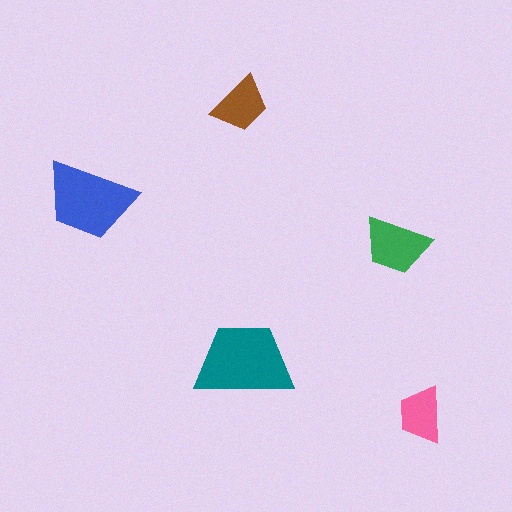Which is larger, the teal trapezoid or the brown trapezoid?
The teal one.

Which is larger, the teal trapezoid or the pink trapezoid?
The teal one.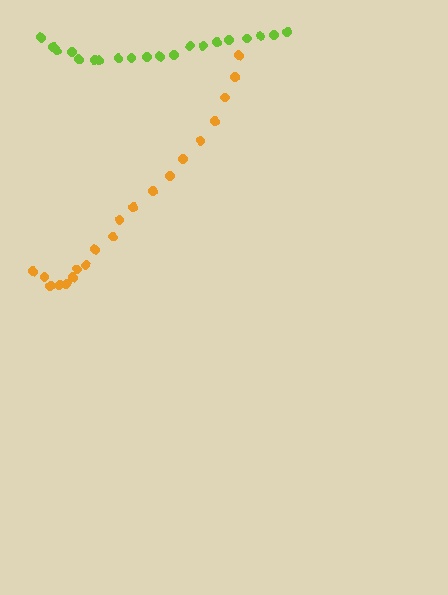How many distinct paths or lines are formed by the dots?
There are 2 distinct paths.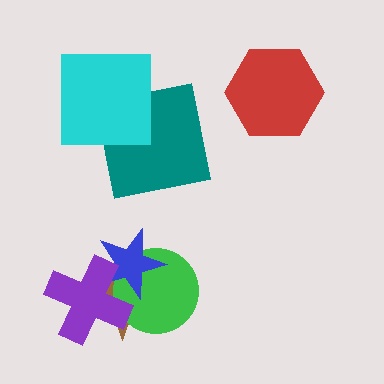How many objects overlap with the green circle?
3 objects overlap with the green circle.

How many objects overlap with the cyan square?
1 object overlaps with the cyan square.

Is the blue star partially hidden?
Yes, it is partially covered by another shape.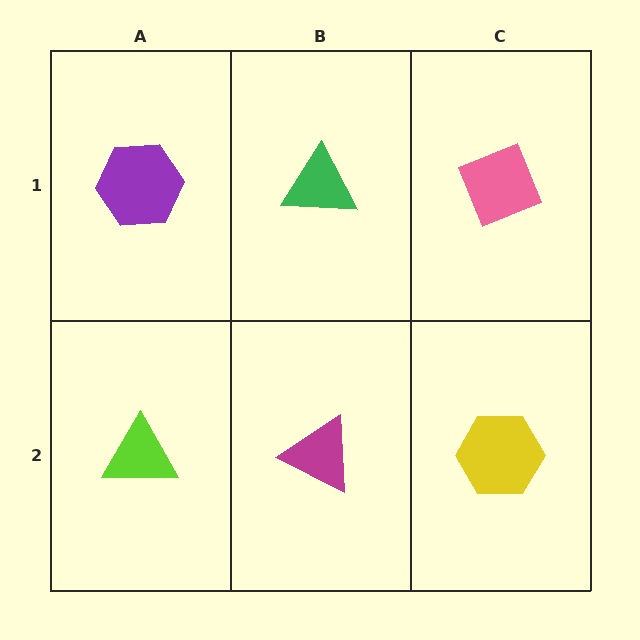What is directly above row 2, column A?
A purple hexagon.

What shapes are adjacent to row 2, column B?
A green triangle (row 1, column B), a lime triangle (row 2, column A), a yellow hexagon (row 2, column C).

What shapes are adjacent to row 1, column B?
A magenta triangle (row 2, column B), a purple hexagon (row 1, column A), a pink diamond (row 1, column C).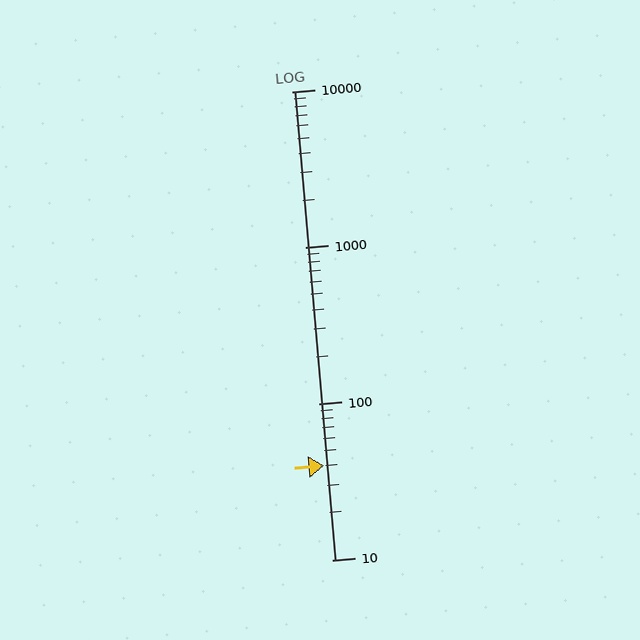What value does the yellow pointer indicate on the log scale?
The pointer indicates approximately 40.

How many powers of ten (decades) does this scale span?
The scale spans 3 decades, from 10 to 10000.